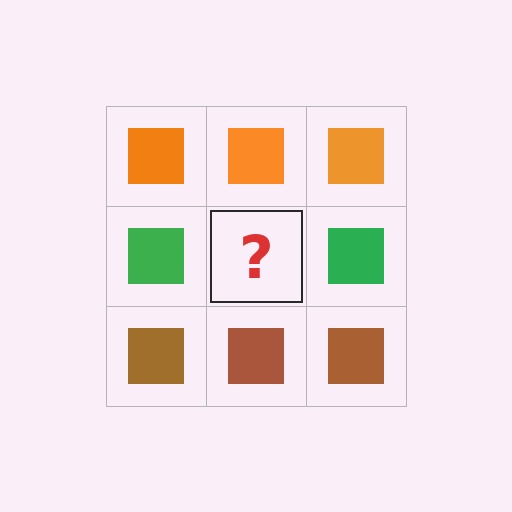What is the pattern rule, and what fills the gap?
The rule is that each row has a consistent color. The gap should be filled with a green square.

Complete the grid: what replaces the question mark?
The question mark should be replaced with a green square.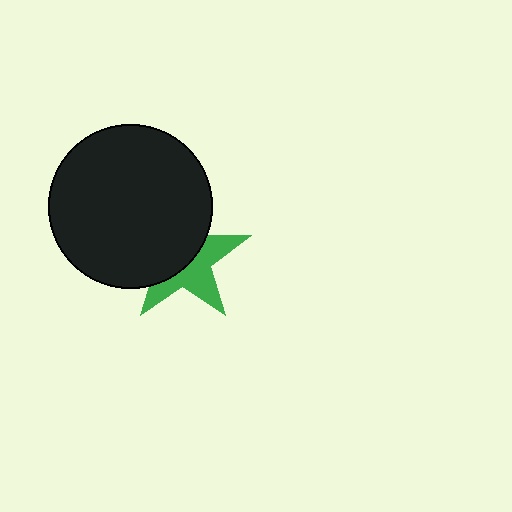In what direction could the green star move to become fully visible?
The green star could move toward the lower-right. That would shift it out from behind the black circle entirely.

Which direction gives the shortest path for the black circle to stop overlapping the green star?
Moving toward the upper-left gives the shortest separation.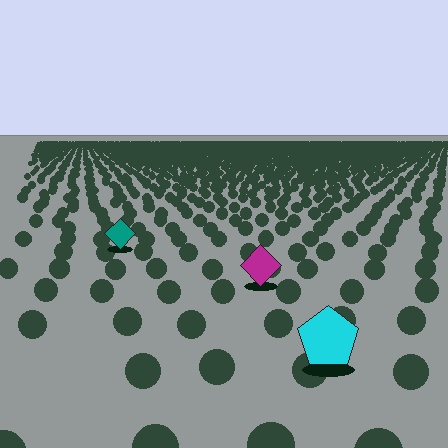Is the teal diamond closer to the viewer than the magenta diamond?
No. The magenta diamond is closer — you can tell from the texture gradient: the ground texture is coarser near it.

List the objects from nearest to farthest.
From nearest to farthest: the cyan pentagon, the magenta diamond, the teal diamond.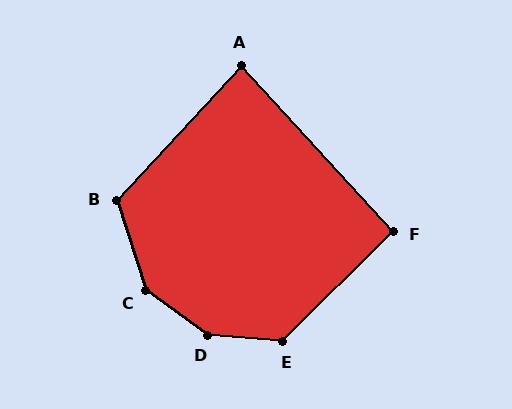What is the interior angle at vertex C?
Approximately 144 degrees (obtuse).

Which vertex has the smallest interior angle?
A, at approximately 85 degrees.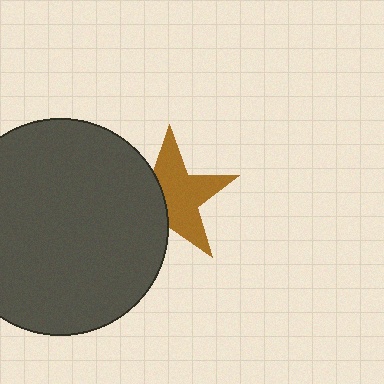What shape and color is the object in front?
The object in front is a dark gray circle.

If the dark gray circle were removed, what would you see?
You would see the complete brown star.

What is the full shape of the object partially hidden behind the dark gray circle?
The partially hidden object is a brown star.